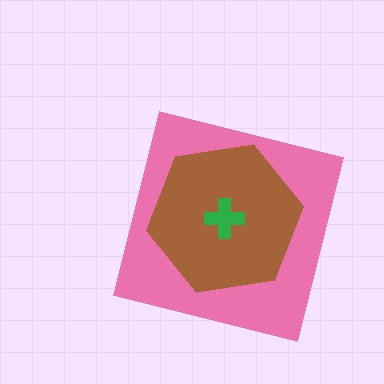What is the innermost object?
The green cross.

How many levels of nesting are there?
3.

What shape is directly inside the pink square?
The brown hexagon.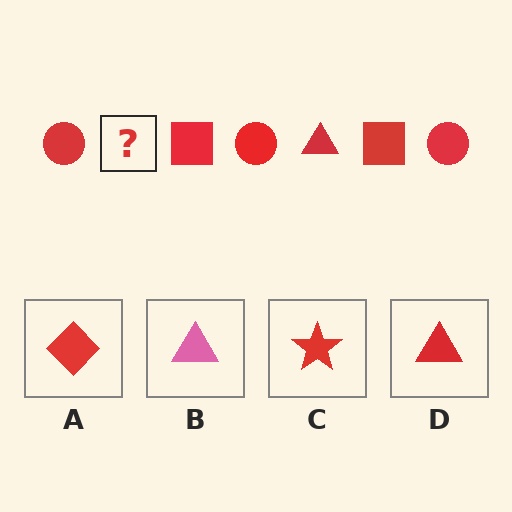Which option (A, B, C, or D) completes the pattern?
D.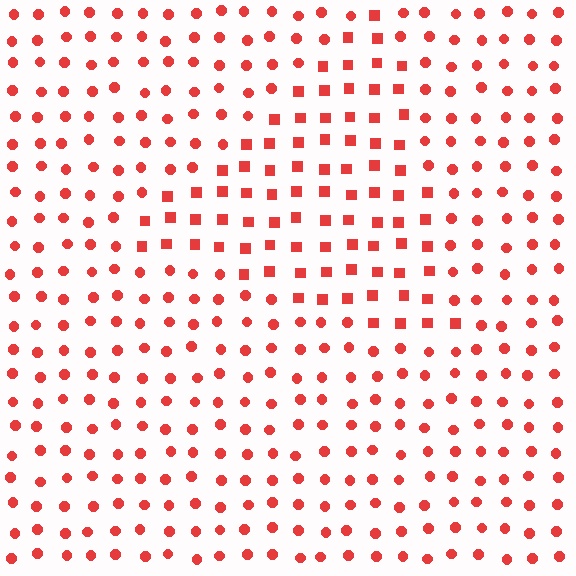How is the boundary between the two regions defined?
The boundary is defined by a change in element shape: squares inside vs. circles outside. All elements share the same color and spacing.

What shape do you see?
I see a triangle.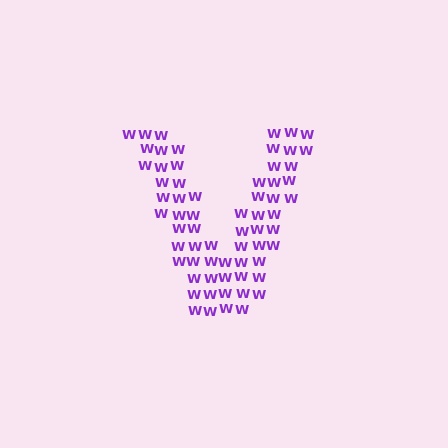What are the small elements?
The small elements are letter W's.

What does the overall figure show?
The overall figure shows the letter V.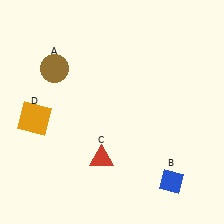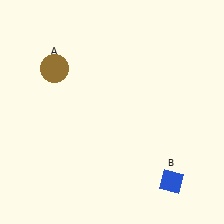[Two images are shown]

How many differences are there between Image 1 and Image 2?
There are 2 differences between the two images.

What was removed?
The orange square (D), the red triangle (C) were removed in Image 2.